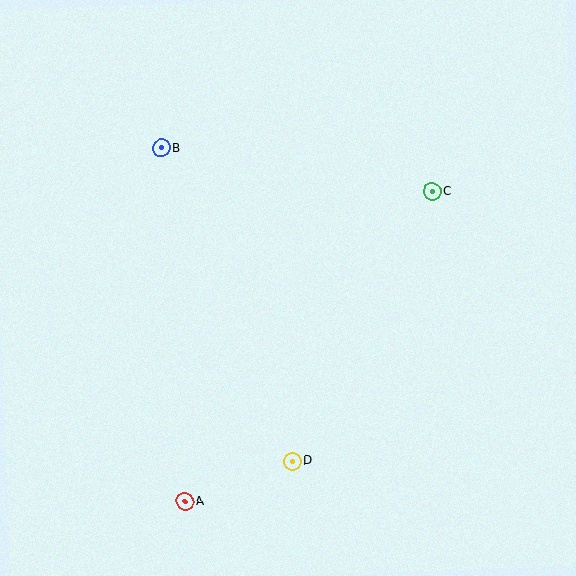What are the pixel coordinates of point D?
Point D is at (292, 461).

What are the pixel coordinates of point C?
Point C is at (432, 191).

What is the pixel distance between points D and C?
The distance between D and C is 304 pixels.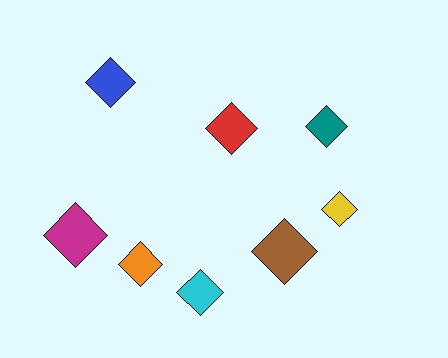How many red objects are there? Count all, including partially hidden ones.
There is 1 red object.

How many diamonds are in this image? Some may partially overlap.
There are 8 diamonds.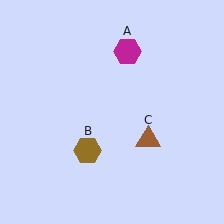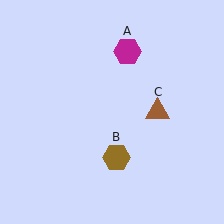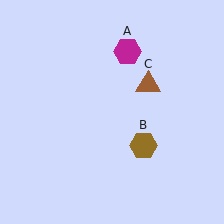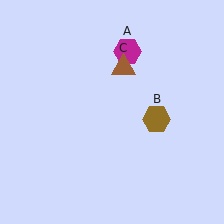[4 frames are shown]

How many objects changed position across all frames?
2 objects changed position: brown hexagon (object B), brown triangle (object C).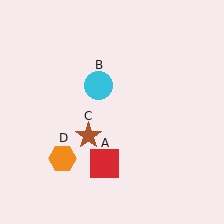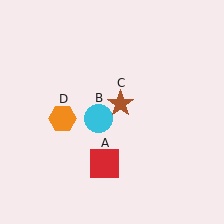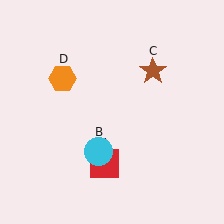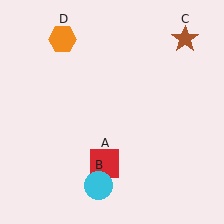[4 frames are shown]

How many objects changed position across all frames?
3 objects changed position: cyan circle (object B), brown star (object C), orange hexagon (object D).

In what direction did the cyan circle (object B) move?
The cyan circle (object B) moved down.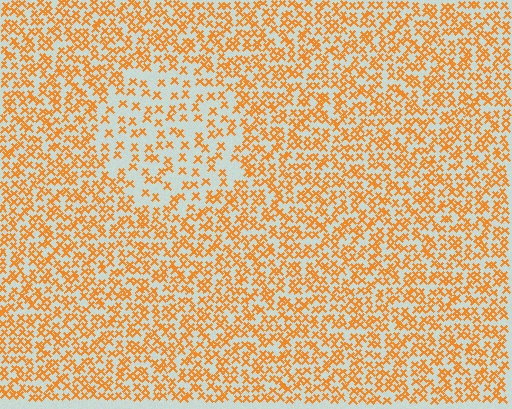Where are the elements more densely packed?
The elements are more densely packed outside the circle boundary.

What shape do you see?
I see a circle.